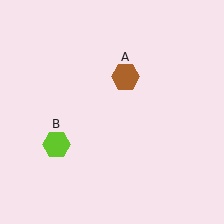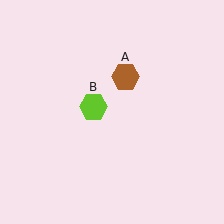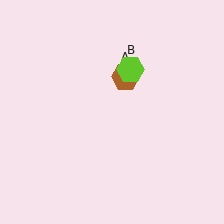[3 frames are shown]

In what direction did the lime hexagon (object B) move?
The lime hexagon (object B) moved up and to the right.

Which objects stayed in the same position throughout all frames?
Brown hexagon (object A) remained stationary.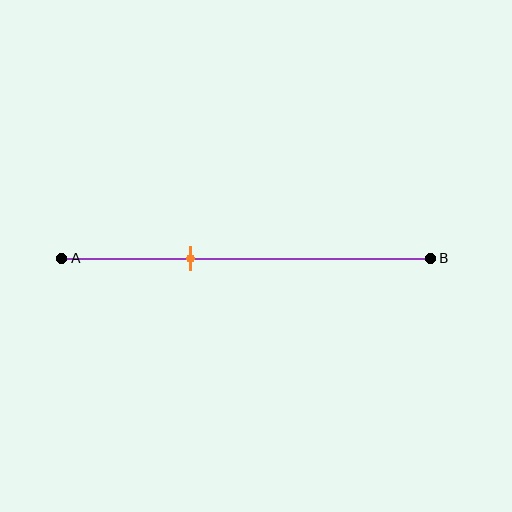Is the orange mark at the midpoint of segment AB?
No, the mark is at about 35% from A, not at the 50% midpoint.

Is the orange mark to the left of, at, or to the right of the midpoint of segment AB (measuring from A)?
The orange mark is to the left of the midpoint of segment AB.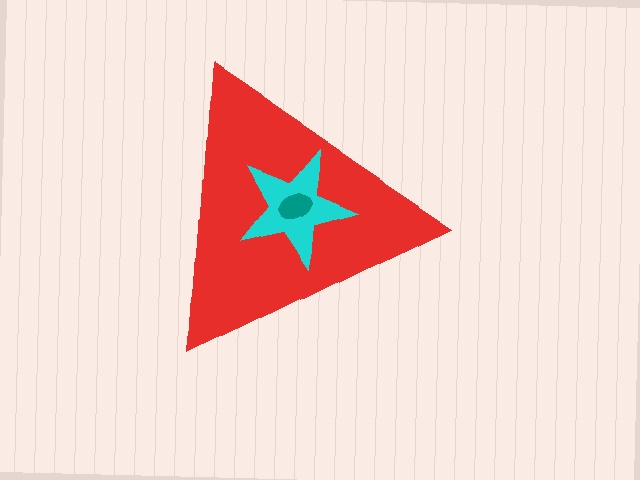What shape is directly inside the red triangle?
The cyan star.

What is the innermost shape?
The teal ellipse.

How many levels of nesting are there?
3.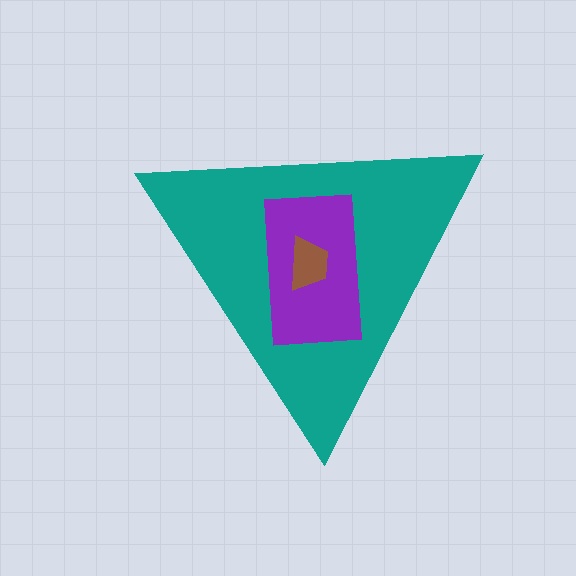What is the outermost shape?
The teal triangle.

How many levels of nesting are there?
3.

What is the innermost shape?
The brown trapezoid.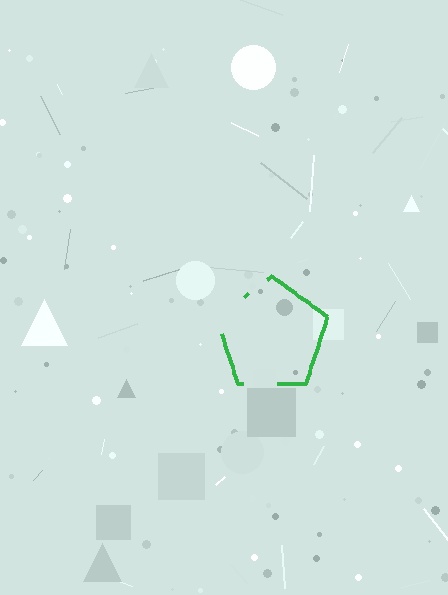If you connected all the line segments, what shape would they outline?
They would outline a pentagon.